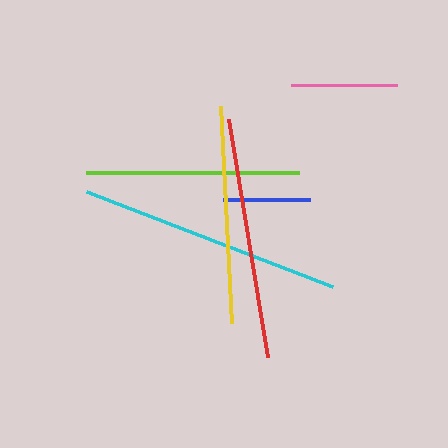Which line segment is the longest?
The cyan line is the longest at approximately 264 pixels.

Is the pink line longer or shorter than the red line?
The red line is longer than the pink line.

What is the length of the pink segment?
The pink segment is approximately 106 pixels long.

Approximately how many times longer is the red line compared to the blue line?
The red line is approximately 2.8 times the length of the blue line.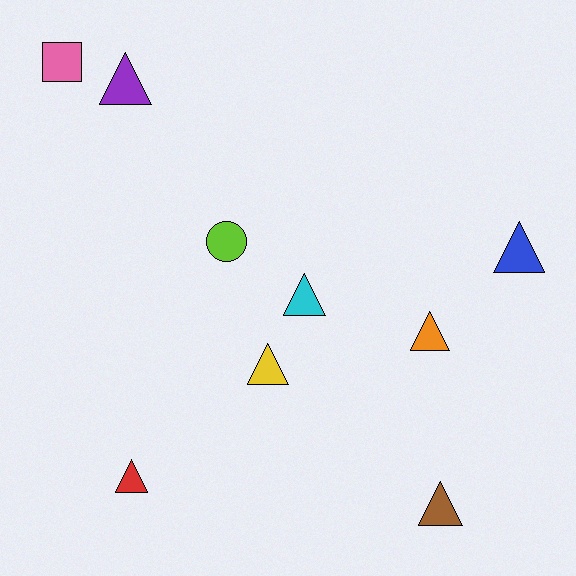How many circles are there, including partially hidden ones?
There is 1 circle.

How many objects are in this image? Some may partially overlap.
There are 9 objects.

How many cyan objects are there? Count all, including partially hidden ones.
There is 1 cyan object.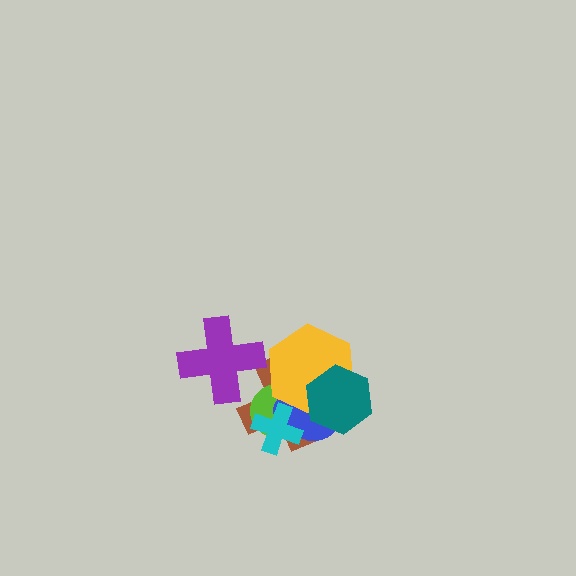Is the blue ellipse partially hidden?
Yes, it is partially covered by another shape.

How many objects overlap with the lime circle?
4 objects overlap with the lime circle.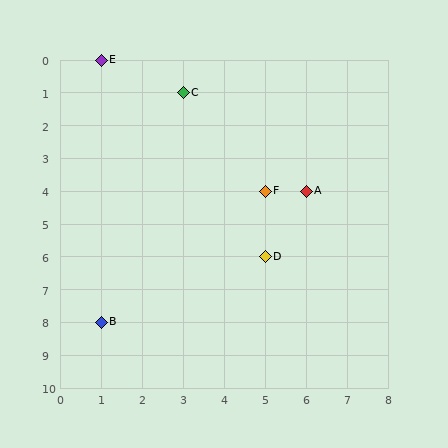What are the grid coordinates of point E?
Point E is at grid coordinates (1, 0).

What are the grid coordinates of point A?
Point A is at grid coordinates (6, 4).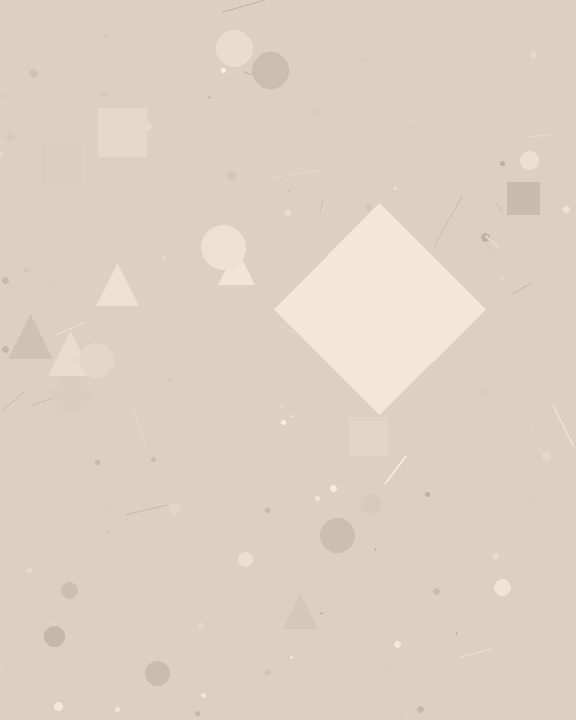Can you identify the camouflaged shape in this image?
The camouflaged shape is a diamond.